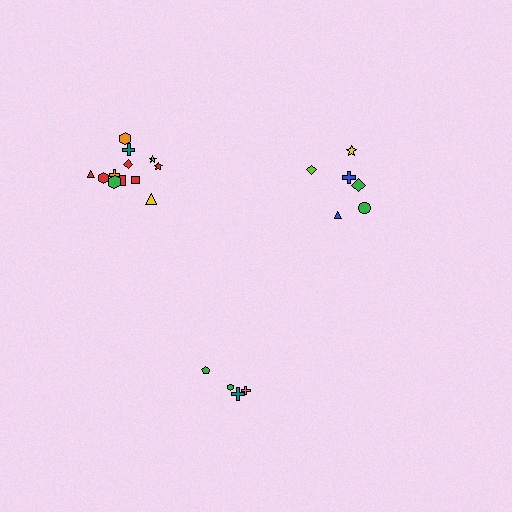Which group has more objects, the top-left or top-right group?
The top-left group.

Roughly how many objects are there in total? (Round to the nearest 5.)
Roughly 20 objects in total.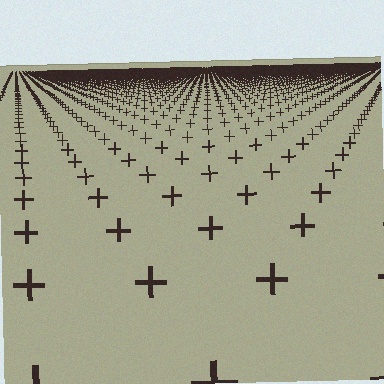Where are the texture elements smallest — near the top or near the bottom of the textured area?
Near the top.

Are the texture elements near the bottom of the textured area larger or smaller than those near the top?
Larger. Near the bottom, elements are closer to the viewer and appear at a bigger on-screen size.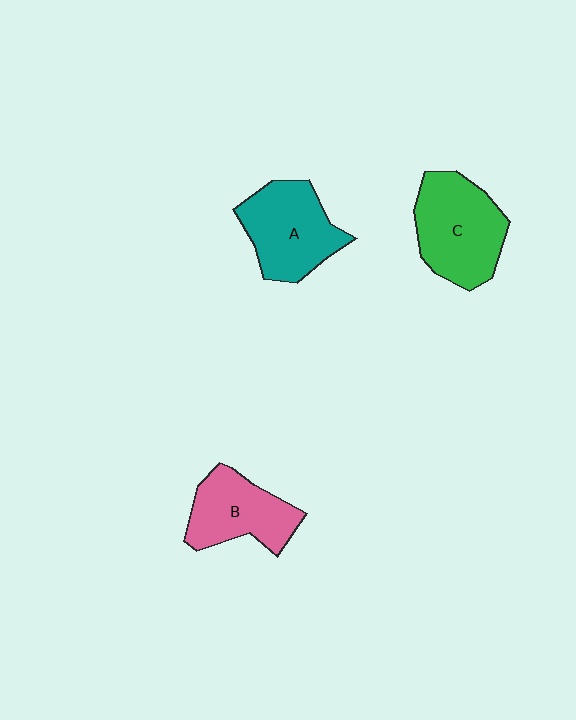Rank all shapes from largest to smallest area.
From largest to smallest: C (green), A (teal), B (pink).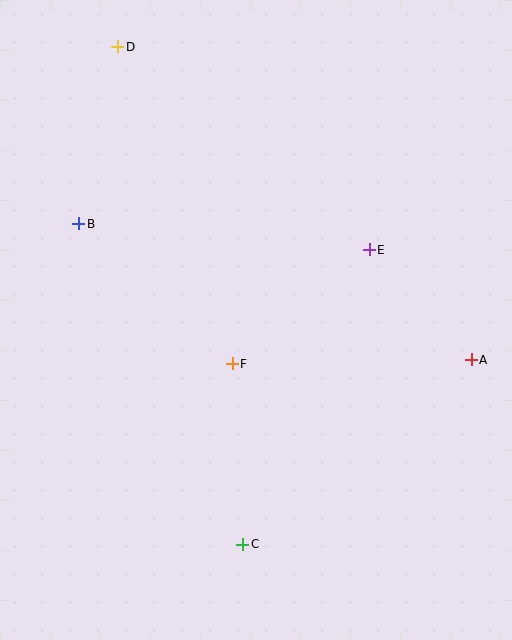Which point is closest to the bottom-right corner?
Point A is closest to the bottom-right corner.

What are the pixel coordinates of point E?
Point E is at (369, 250).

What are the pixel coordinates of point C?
Point C is at (242, 544).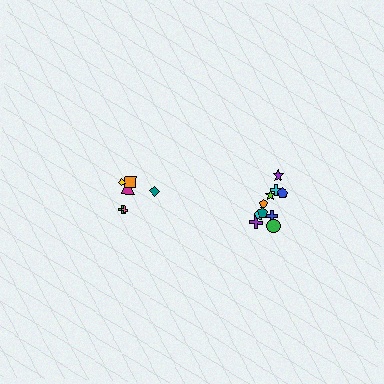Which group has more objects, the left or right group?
The right group.